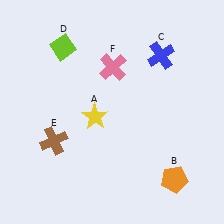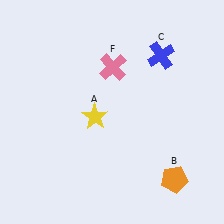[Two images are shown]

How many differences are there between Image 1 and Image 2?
There are 2 differences between the two images.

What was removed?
The lime diamond (D), the brown cross (E) were removed in Image 2.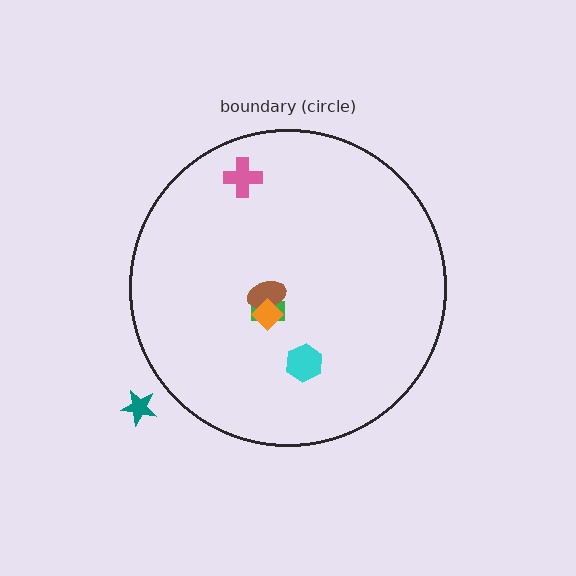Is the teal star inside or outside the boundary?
Outside.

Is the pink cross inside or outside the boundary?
Inside.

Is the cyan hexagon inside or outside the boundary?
Inside.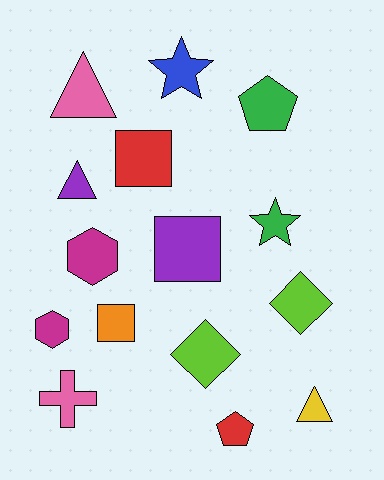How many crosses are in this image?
There is 1 cross.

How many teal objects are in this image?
There are no teal objects.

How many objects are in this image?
There are 15 objects.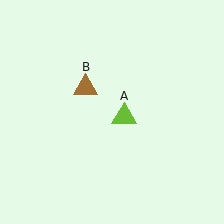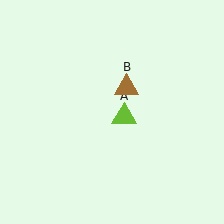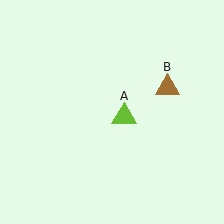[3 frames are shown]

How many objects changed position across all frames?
1 object changed position: brown triangle (object B).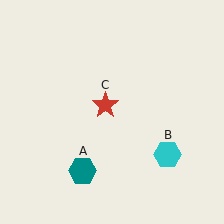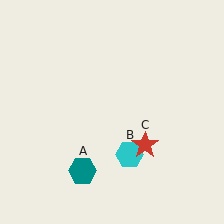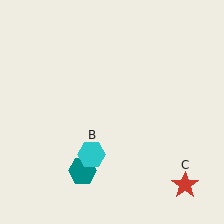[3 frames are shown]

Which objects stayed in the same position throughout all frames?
Teal hexagon (object A) remained stationary.